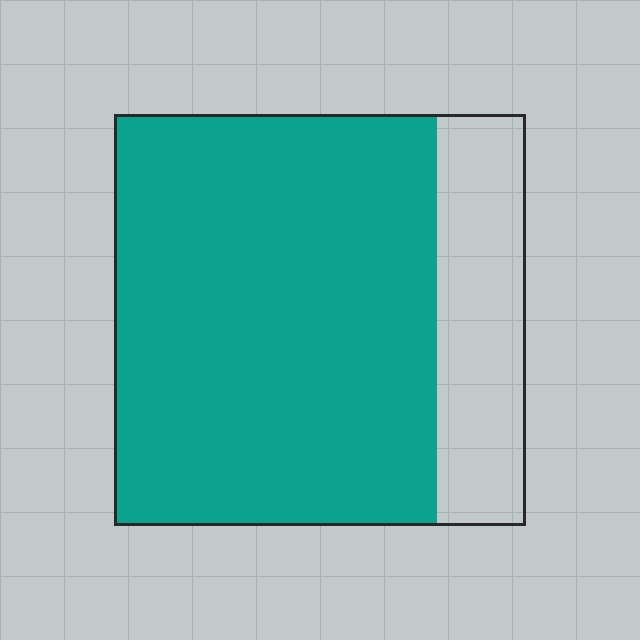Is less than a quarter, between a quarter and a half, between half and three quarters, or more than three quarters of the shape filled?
More than three quarters.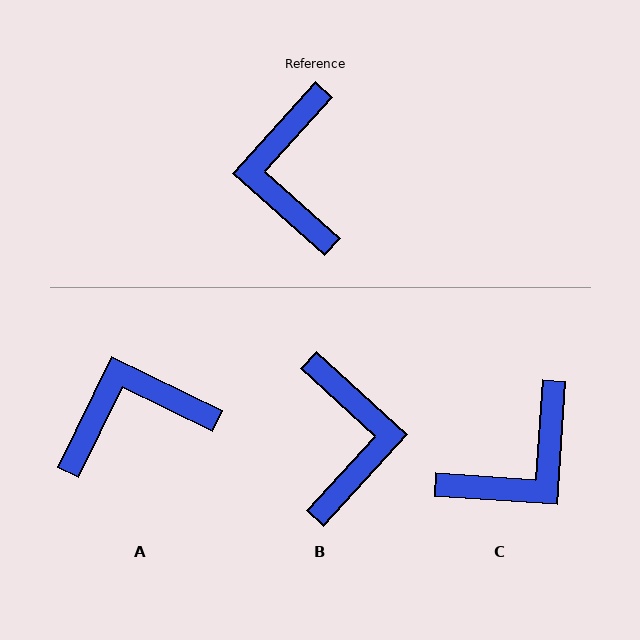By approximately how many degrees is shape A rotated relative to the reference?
Approximately 74 degrees clockwise.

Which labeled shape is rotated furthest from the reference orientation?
B, about 179 degrees away.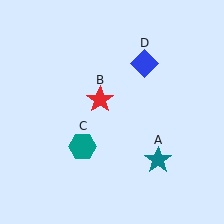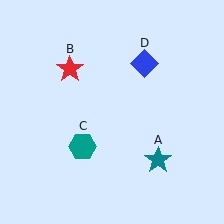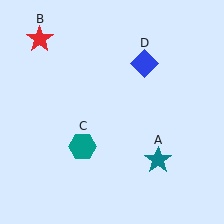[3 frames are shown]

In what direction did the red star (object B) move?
The red star (object B) moved up and to the left.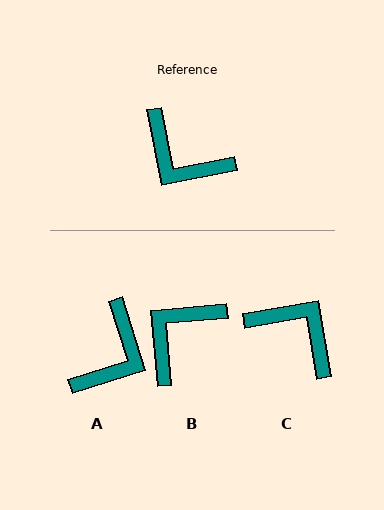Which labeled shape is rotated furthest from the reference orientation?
C, about 178 degrees away.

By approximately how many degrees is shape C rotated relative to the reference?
Approximately 178 degrees counter-clockwise.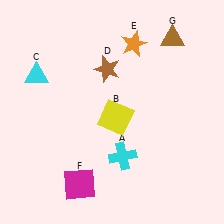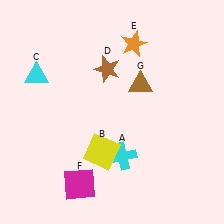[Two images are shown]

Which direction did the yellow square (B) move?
The yellow square (B) moved down.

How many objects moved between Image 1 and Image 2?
2 objects moved between the two images.